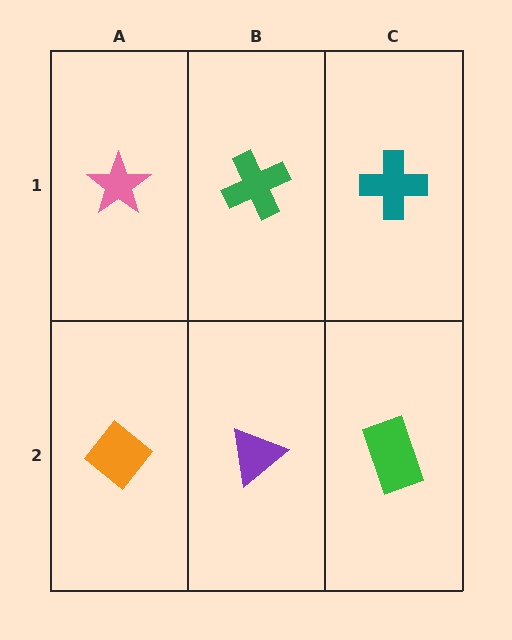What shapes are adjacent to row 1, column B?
A purple triangle (row 2, column B), a pink star (row 1, column A), a teal cross (row 1, column C).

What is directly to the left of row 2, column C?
A purple triangle.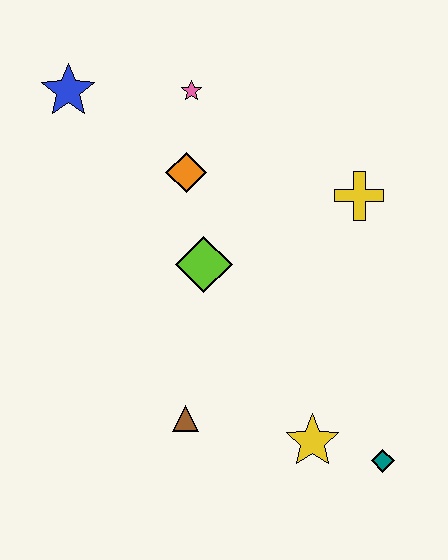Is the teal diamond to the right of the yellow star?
Yes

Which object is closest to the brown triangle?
The yellow star is closest to the brown triangle.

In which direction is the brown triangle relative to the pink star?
The brown triangle is below the pink star.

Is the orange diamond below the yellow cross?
No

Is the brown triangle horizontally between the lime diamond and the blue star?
Yes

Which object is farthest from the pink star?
The teal diamond is farthest from the pink star.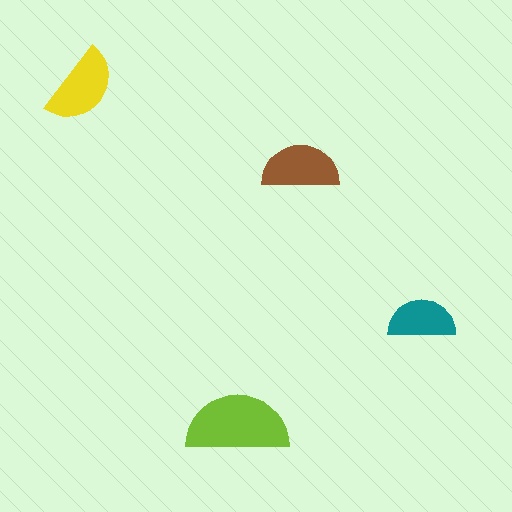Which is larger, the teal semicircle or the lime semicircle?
The lime one.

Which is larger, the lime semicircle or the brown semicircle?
The lime one.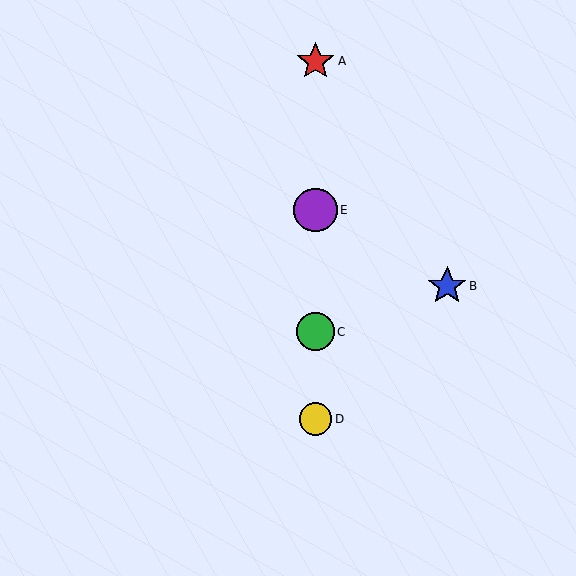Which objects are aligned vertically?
Objects A, C, D, E are aligned vertically.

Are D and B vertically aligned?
No, D is at x≈316 and B is at x≈447.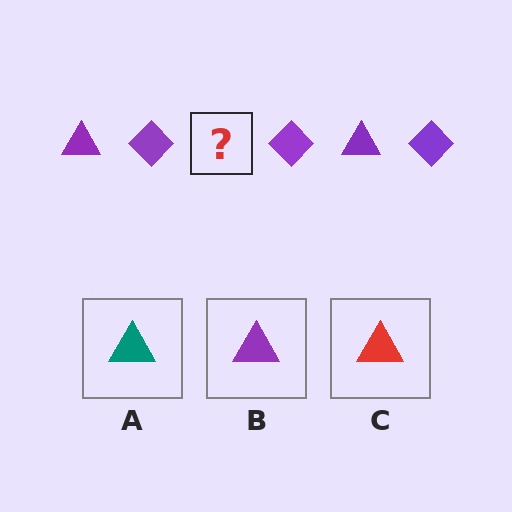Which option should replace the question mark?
Option B.